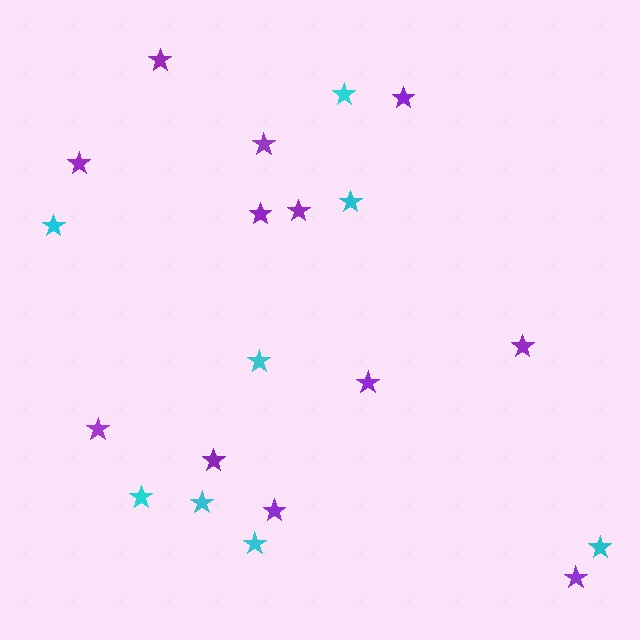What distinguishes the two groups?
There are 2 groups: one group of cyan stars (8) and one group of purple stars (12).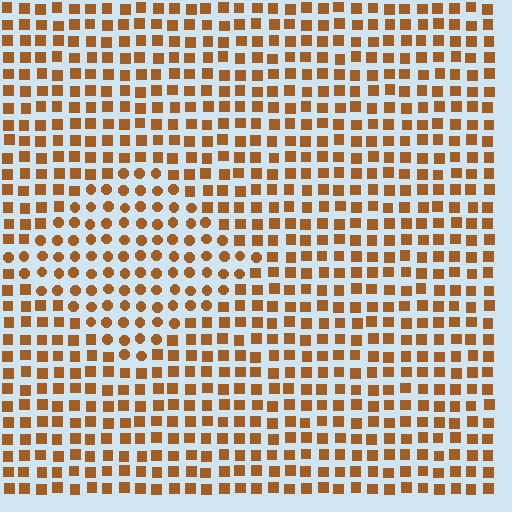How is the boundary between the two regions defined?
The boundary is defined by a change in element shape: circles inside vs. squares outside. All elements share the same color and spacing.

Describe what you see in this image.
The image is filled with small brown elements arranged in a uniform grid. A diamond-shaped region contains circles, while the surrounding area contains squares. The boundary is defined purely by the change in element shape.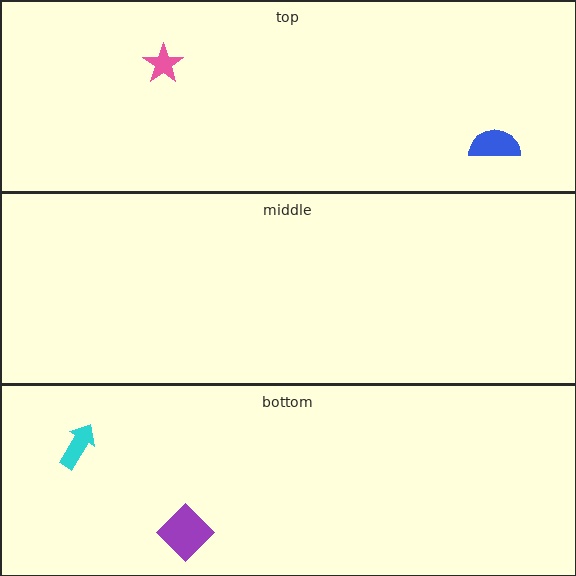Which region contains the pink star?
The top region.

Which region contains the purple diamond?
The bottom region.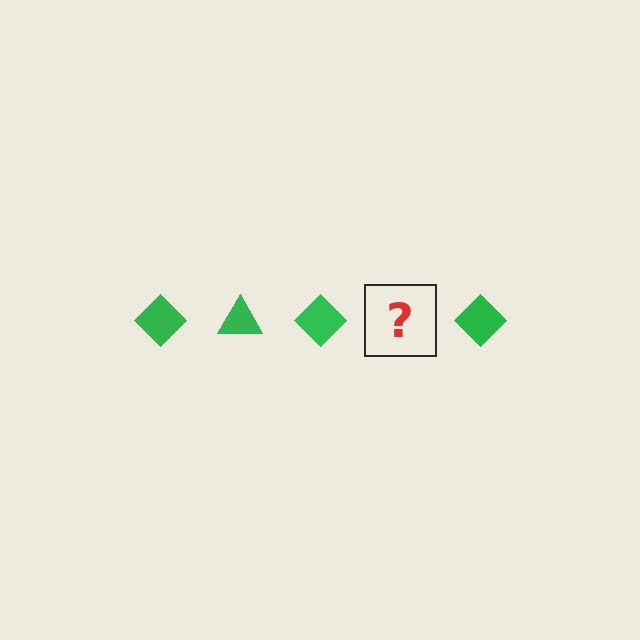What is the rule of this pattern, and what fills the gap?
The rule is that the pattern cycles through diamond, triangle shapes in green. The gap should be filled with a green triangle.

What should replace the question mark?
The question mark should be replaced with a green triangle.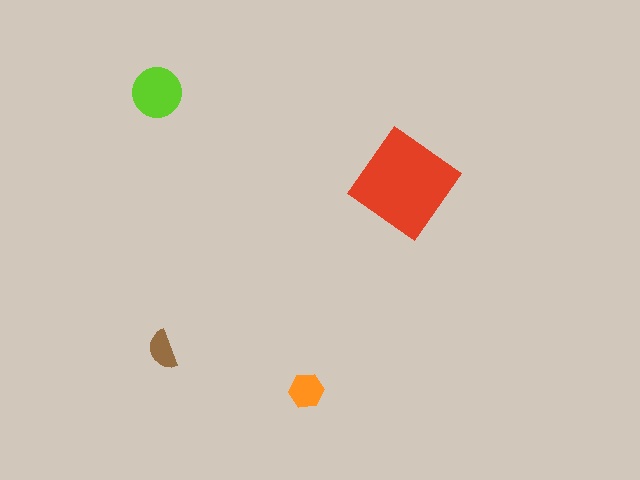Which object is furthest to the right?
The red diamond is rightmost.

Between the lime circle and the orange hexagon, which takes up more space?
The lime circle.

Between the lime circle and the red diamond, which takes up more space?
The red diamond.